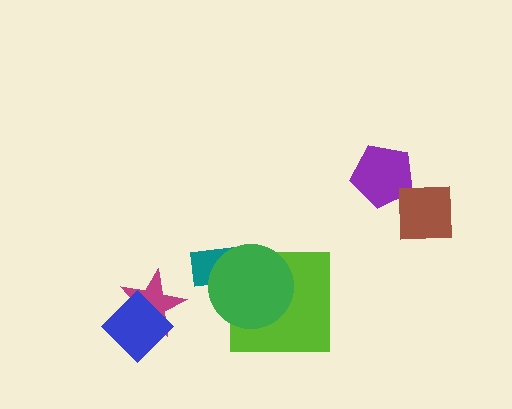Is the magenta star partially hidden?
Yes, it is partially covered by another shape.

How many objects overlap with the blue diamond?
1 object overlaps with the blue diamond.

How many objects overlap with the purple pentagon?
1 object overlaps with the purple pentagon.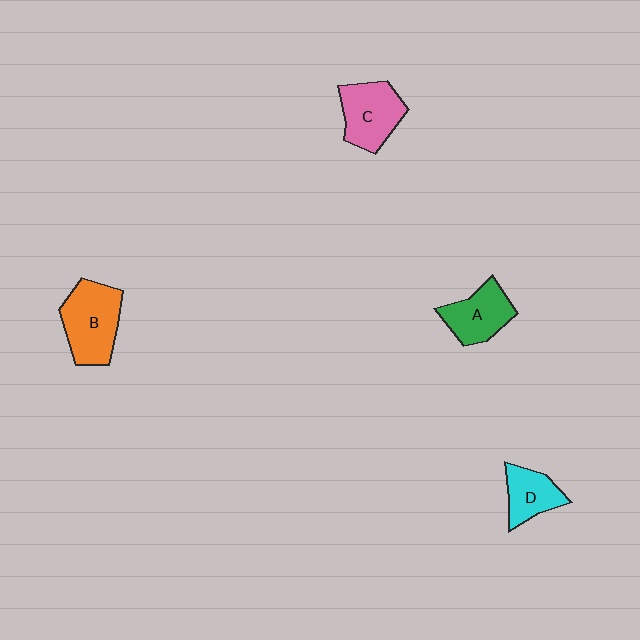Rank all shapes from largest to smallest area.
From largest to smallest: B (orange), C (pink), A (green), D (cyan).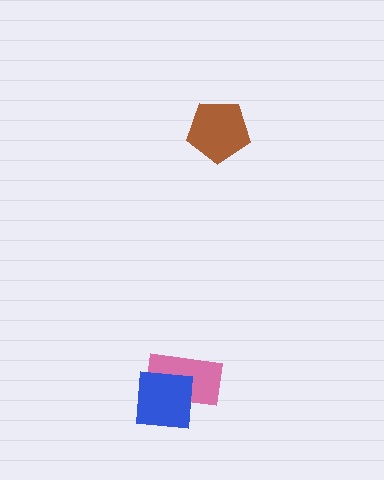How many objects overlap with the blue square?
1 object overlaps with the blue square.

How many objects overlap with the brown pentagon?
0 objects overlap with the brown pentagon.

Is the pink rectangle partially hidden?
Yes, it is partially covered by another shape.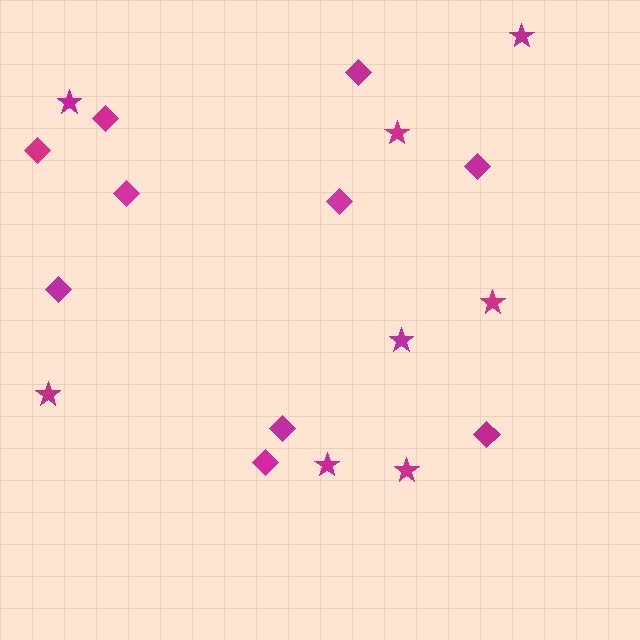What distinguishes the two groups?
There are 2 groups: one group of stars (8) and one group of diamonds (10).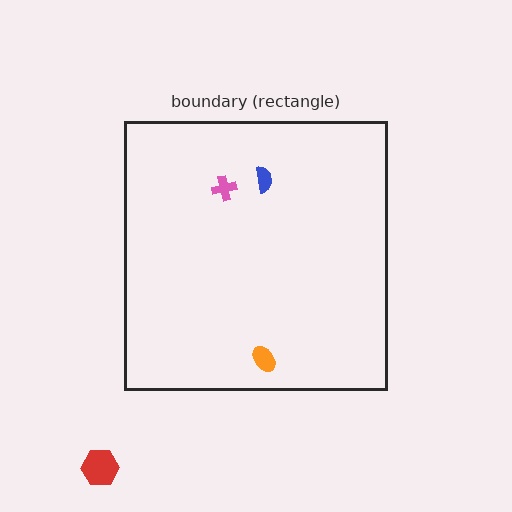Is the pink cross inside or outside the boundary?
Inside.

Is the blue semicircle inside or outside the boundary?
Inside.